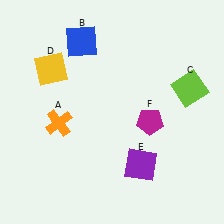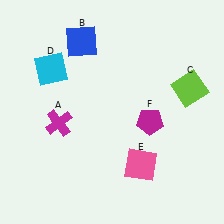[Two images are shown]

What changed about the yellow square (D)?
In Image 1, D is yellow. In Image 2, it changed to cyan.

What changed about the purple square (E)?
In Image 1, E is purple. In Image 2, it changed to pink.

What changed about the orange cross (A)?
In Image 1, A is orange. In Image 2, it changed to magenta.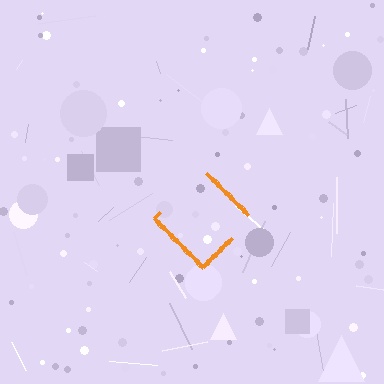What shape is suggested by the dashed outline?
The dashed outline suggests a diamond.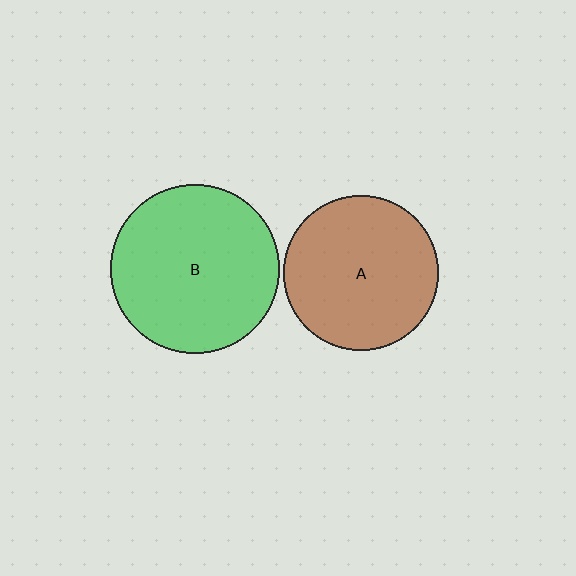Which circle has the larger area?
Circle B (green).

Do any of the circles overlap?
No, none of the circles overlap.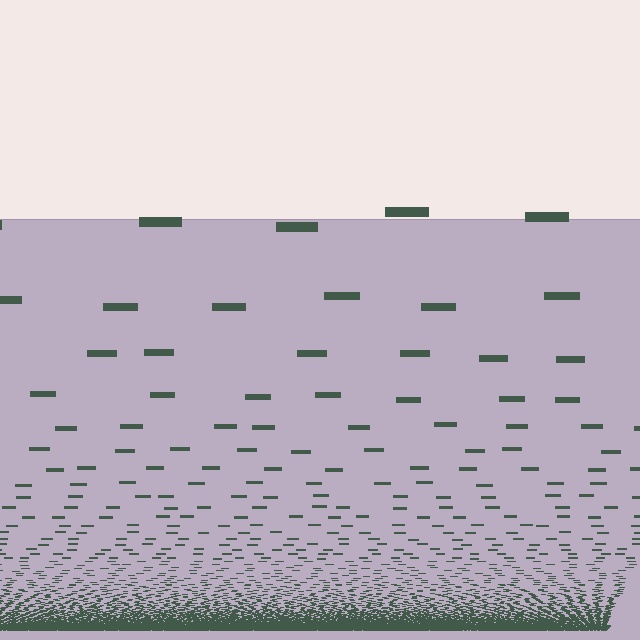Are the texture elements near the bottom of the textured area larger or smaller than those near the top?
Smaller. The gradient is inverted — elements near the bottom are smaller and denser.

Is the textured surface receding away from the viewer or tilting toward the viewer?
The surface appears to tilt toward the viewer. Texture elements get larger and sparser toward the top.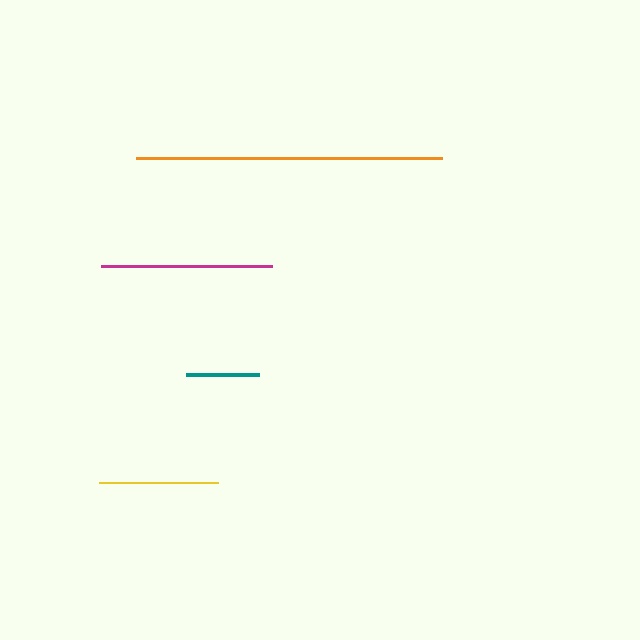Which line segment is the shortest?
The teal line is the shortest at approximately 72 pixels.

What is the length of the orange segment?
The orange segment is approximately 306 pixels long.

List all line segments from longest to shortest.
From longest to shortest: orange, magenta, yellow, teal.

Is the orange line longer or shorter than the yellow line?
The orange line is longer than the yellow line.